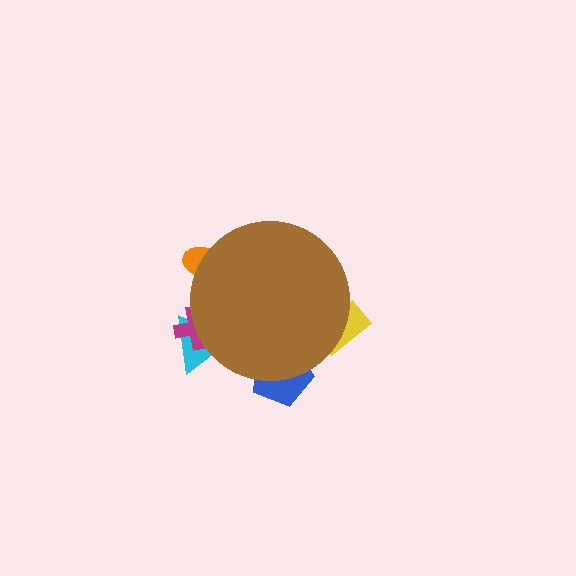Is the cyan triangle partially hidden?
Yes, the cyan triangle is partially hidden behind the brown circle.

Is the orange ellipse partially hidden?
Yes, the orange ellipse is partially hidden behind the brown circle.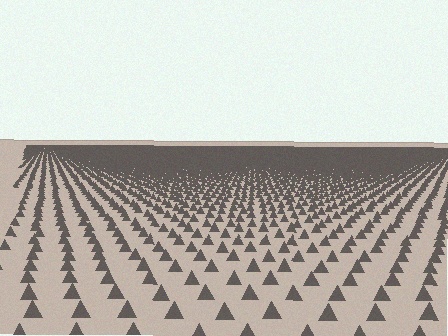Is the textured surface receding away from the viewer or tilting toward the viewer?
The surface is receding away from the viewer. Texture elements get smaller and denser toward the top.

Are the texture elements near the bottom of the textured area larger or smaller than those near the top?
Larger. Near the bottom, elements are closer to the viewer and appear at a bigger on-screen size.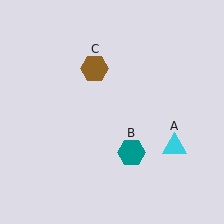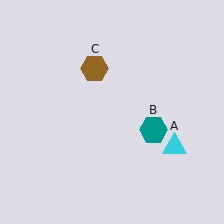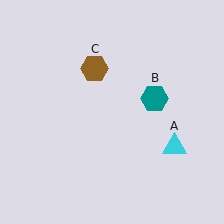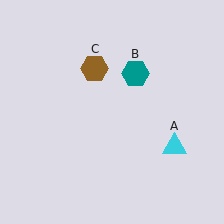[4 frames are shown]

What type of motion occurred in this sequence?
The teal hexagon (object B) rotated counterclockwise around the center of the scene.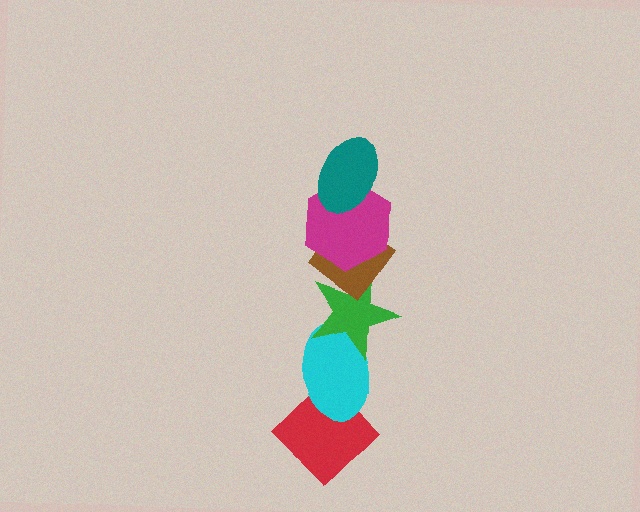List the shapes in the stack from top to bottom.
From top to bottom: the teal ellipse, the magenta hexagon, the brown diamond, the green star, the cyan ellipse, the red diamond.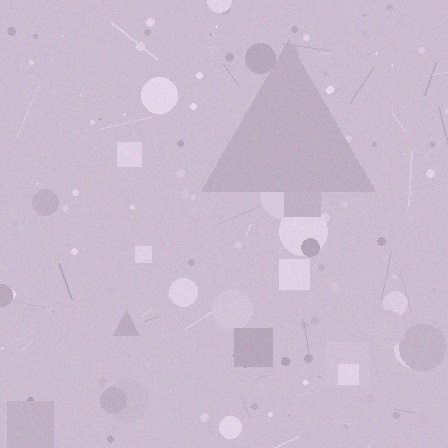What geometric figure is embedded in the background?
A triangle is embedded in the background.